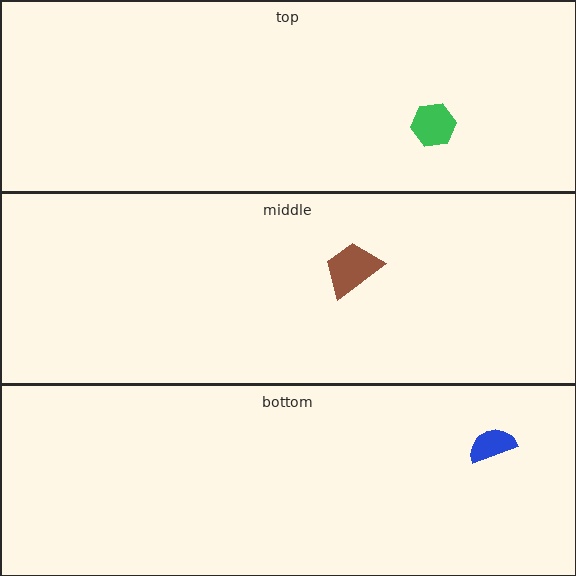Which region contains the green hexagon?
The top region.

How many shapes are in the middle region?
1.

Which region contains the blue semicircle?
The bottom region.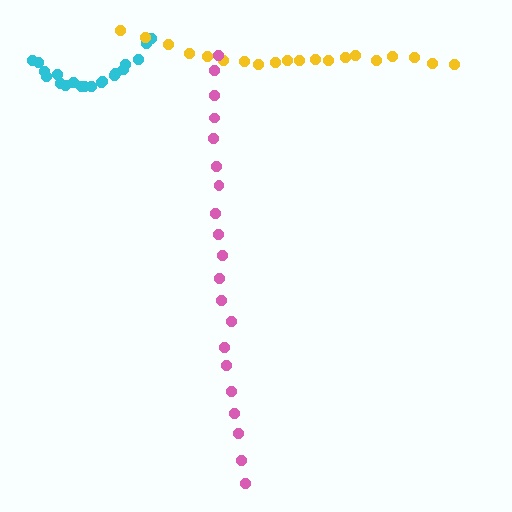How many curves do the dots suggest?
There are 3 distinct paths.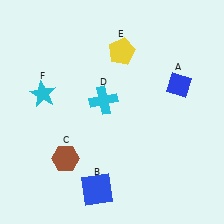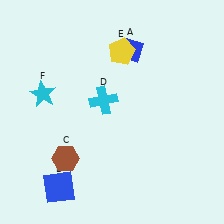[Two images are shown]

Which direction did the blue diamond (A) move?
The blue diamond (A) moved left.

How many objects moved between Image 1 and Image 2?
2 objects moved between the two images.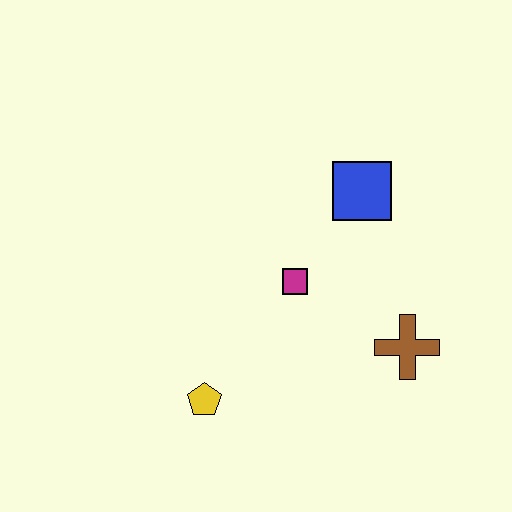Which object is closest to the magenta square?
The blue square is closest to the magenta square.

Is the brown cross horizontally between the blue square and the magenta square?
No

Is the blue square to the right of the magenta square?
Yes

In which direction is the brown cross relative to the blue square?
The brown cross is below the blue square.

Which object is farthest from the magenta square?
The yellow pentagon is farthest from the magenta square.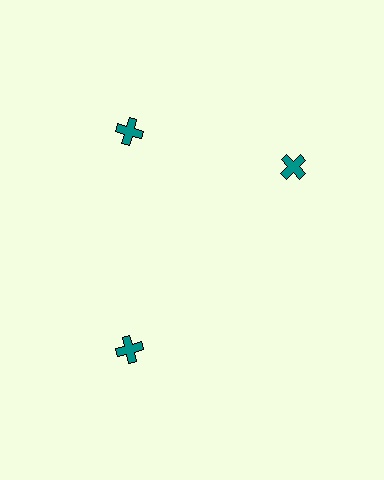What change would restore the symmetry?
The symmetry would be restored by rotating it back into even spacing with its neighbors so that all 3 crosses sit at equal angles and equal distance from the center.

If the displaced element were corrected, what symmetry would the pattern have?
It would have 3-fold rotational symmetry — the pattern would map onto itself every 120 degrees.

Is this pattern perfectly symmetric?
No. The 3 teal crosses are arranged in a ring, but one element near the 3 o'clock position is rotated out of alignment along the ring, breaking the 3-fold rotational symmetry.